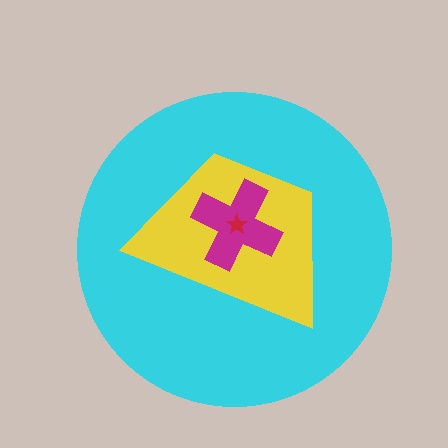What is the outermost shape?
The cyan circle.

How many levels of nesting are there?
4.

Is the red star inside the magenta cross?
Yes.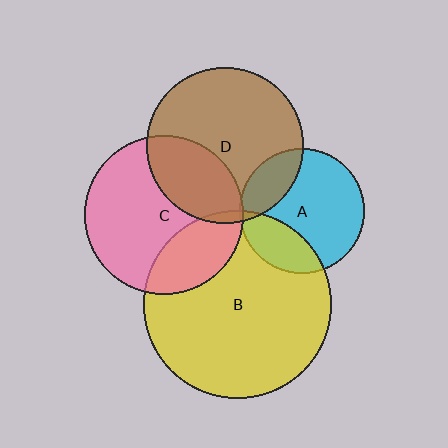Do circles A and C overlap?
Yes.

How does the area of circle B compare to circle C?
Approximately 1.4 times.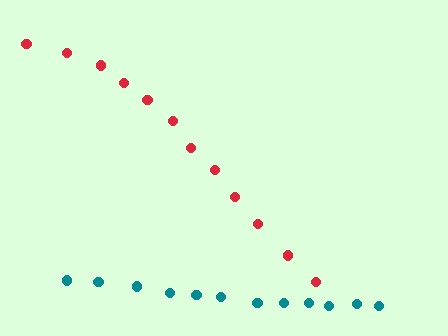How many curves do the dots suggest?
There are 2 distinct paths.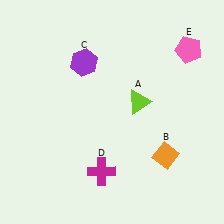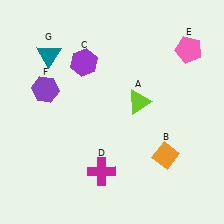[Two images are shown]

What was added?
A purple hexagon (F), a teal triangle (G) were added in Image 2.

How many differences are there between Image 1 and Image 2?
There are 2 differences between the two images.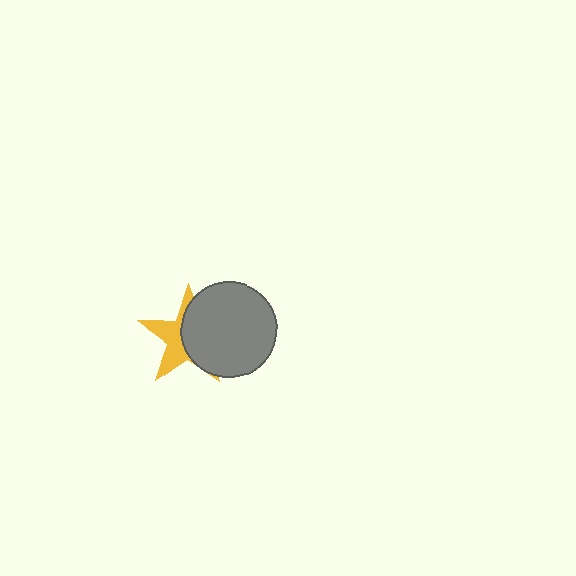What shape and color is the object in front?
The object in front is a gray circle.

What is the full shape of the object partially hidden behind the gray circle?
The partially hidden object is a yellow star.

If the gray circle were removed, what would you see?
You would see the complete yellow star.